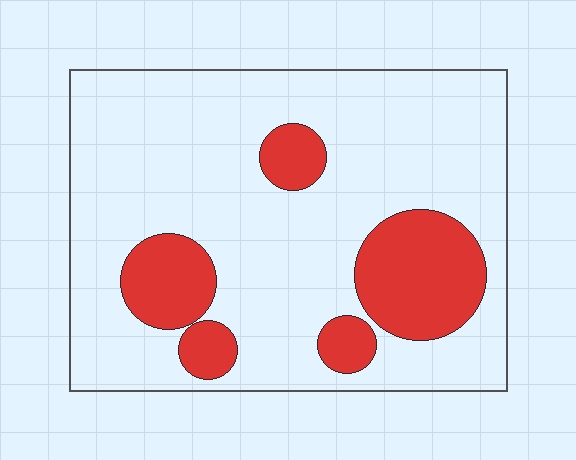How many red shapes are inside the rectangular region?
5.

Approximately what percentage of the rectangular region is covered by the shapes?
Approximately 20%.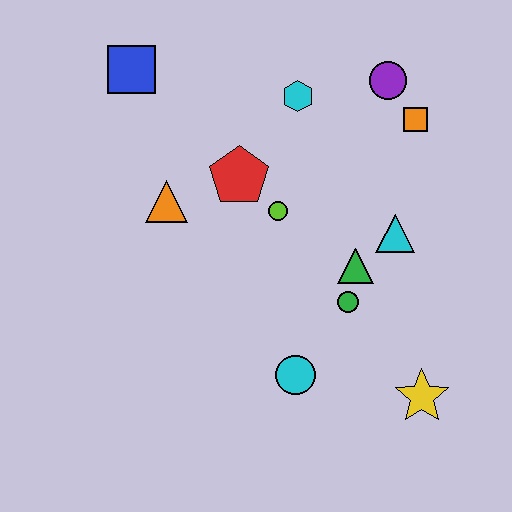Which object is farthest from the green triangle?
The blue square is farthest from the green triangle.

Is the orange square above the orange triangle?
Yes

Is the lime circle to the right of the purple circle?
No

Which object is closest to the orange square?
The purple circle is closest to the orange square.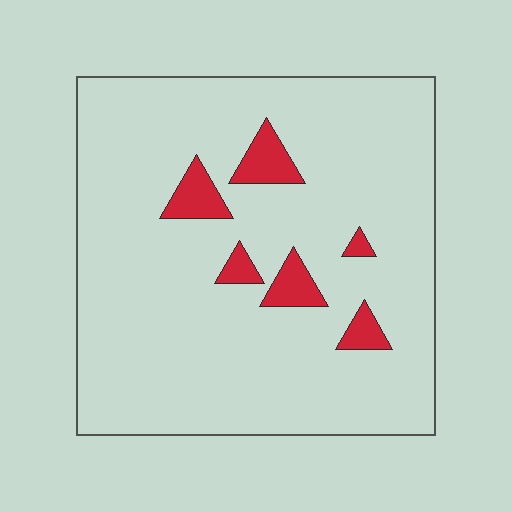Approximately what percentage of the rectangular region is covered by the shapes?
Approximately 10%.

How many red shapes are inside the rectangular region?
6.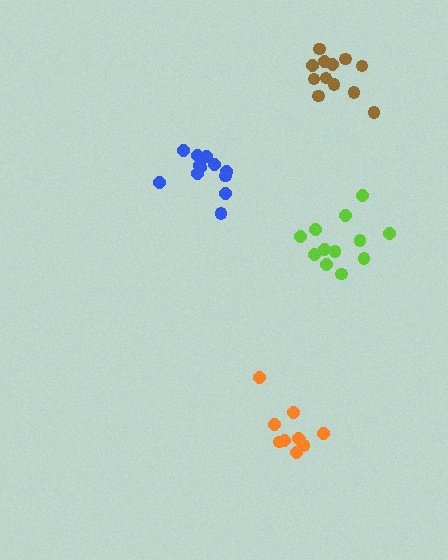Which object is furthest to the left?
The blue cluster is leftmost.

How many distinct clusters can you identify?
There are 4 distinct clusters.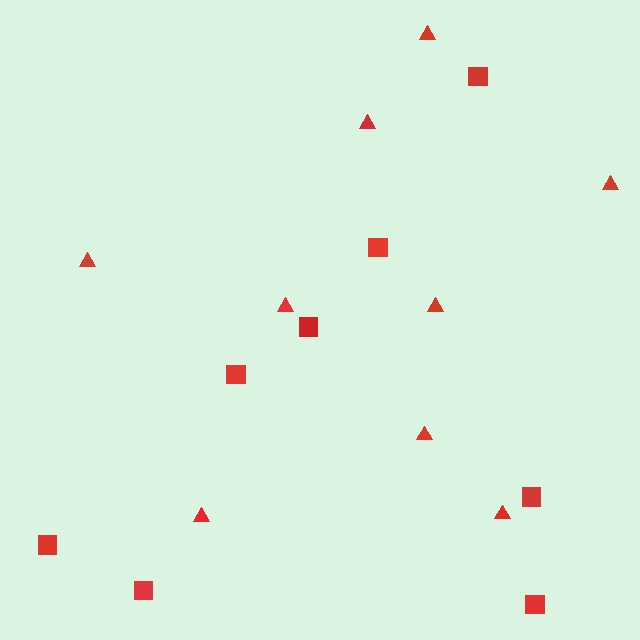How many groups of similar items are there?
There are 2 groups: one group of squares (8) and one group of triangles (9).